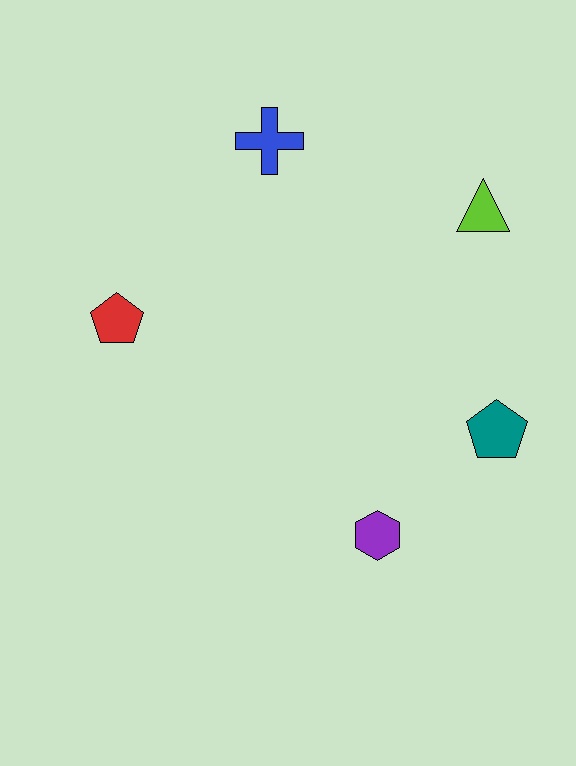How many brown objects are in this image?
There are no brown objects.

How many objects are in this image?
There are 5 objects.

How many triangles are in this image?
There is 1 triangle.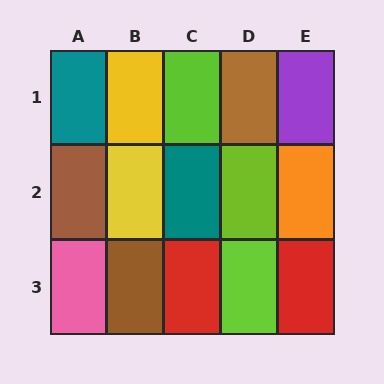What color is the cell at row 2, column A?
Brown.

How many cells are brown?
3 cells are brown.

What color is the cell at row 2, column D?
Lime.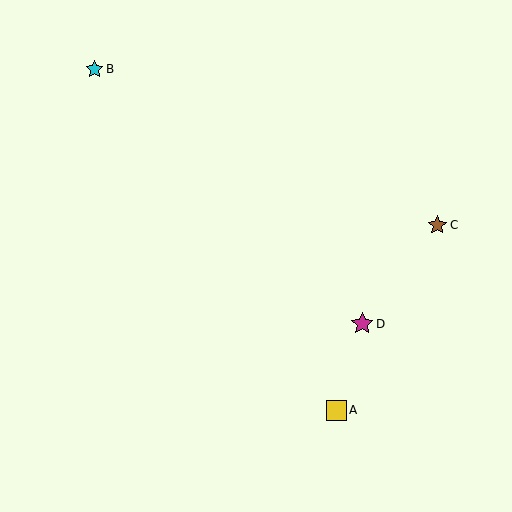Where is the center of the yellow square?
The center of the yellow square is at (336, 410).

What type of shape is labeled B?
Shape B is a cyan star.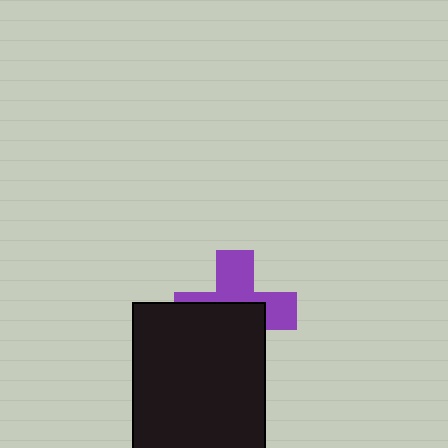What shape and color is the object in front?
The object in front is a black rectangle.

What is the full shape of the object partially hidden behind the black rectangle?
The partially hidden object is a purple cross.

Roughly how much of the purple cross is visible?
About half of it is visible (roughly 47%).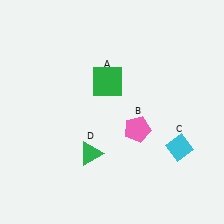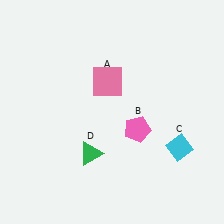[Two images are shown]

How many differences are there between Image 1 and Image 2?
There is 1 difference between the two images.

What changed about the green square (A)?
In Image 1, A is green. In Image 2, it changed to pink.